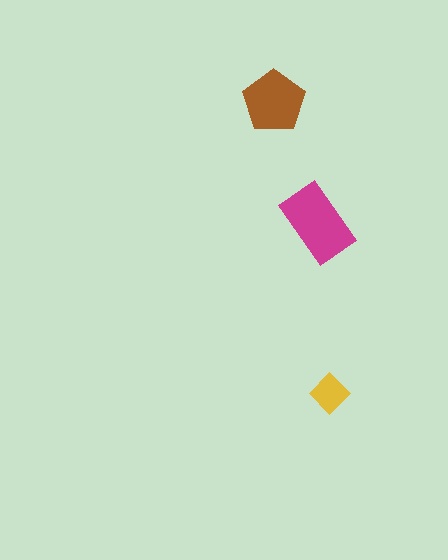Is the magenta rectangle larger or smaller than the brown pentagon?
Larger.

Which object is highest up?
The brown pentagon is topmost.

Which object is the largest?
The magenta rectangle.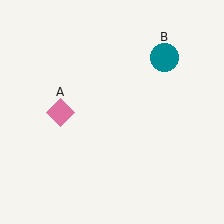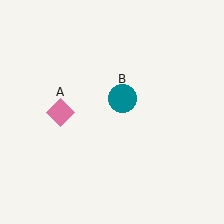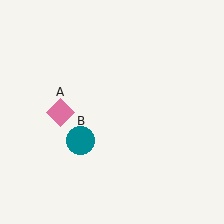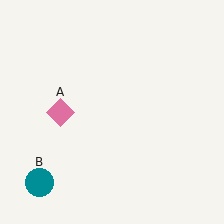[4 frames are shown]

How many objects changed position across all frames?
1 object changed position: teal circle (object B).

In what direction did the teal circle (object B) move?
The teal circle (object B) moved down and to the left.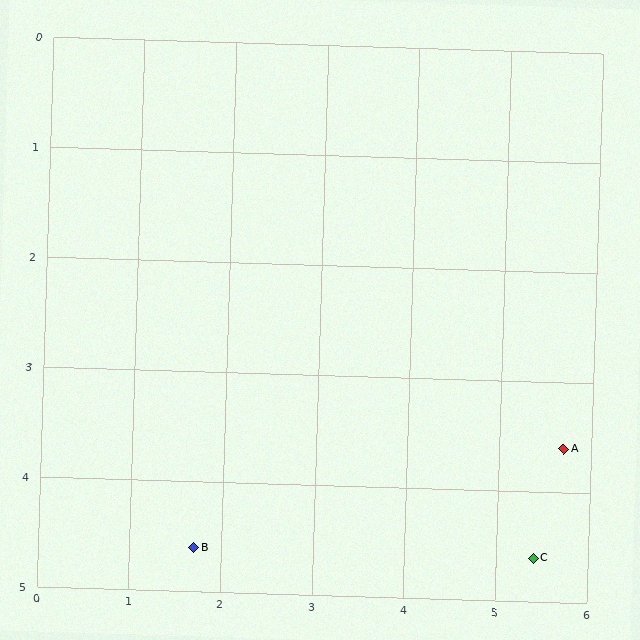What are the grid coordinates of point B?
Point B is at approximately (1.7, 4.6).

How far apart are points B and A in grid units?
Points B and A are about 4.1 grid units apart.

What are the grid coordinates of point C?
Point C is at approximately (5.4, 4.6).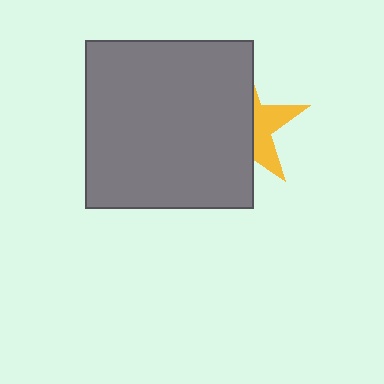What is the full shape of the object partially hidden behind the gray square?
The partially hidden object is a yellow star.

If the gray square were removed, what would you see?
You would see the complete yellow star.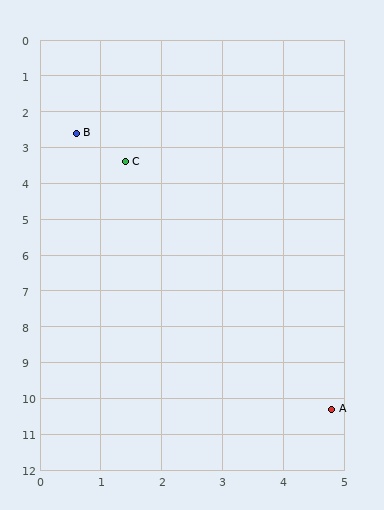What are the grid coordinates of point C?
Point C is at approximately (1.4, 3.4).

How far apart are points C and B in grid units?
Points C and B are about 1.1 grid units apart.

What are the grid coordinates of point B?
Point B is at approximately (0.6, 2.6).